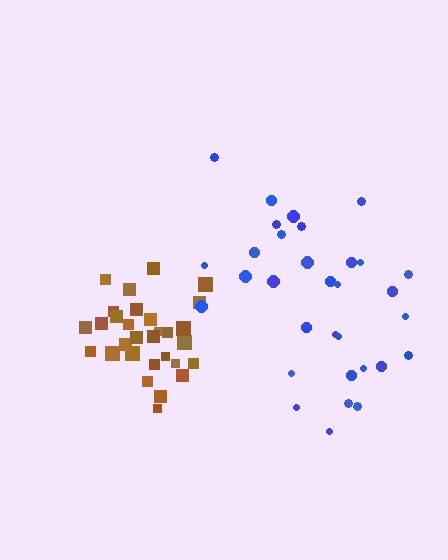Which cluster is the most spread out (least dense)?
Blue.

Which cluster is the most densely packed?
Brown.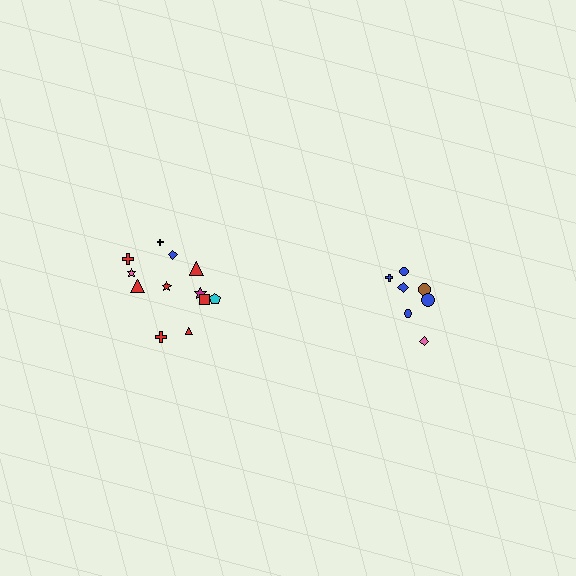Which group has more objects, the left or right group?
The left group.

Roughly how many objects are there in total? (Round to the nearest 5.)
Roughly 20 objects in total.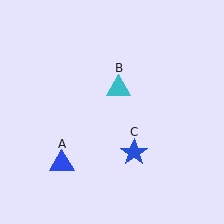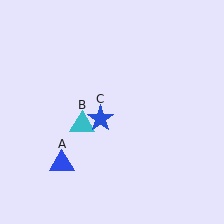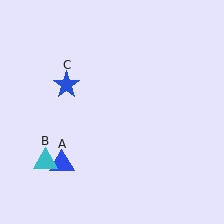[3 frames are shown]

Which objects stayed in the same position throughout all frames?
Blue triangle (object A) remained stationary.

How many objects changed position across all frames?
2 objects changed position: cyan triangle (object B), blue star (object C).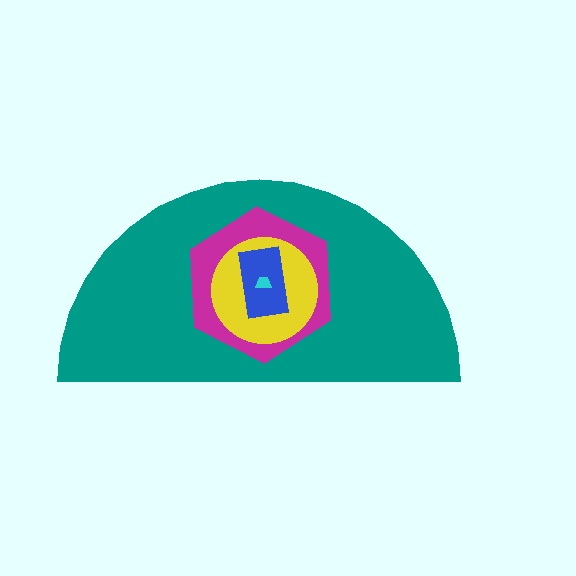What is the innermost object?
The cyan trapezoid.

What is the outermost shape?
The teal semicircle.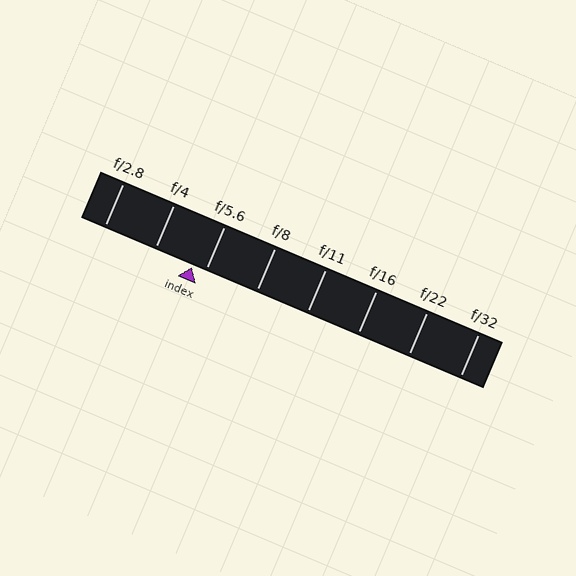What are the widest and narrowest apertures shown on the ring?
The widest aperture shown is f/2.8 and the narrowest is f/32.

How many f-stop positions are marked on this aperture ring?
There are 8 f-stop positions marked.